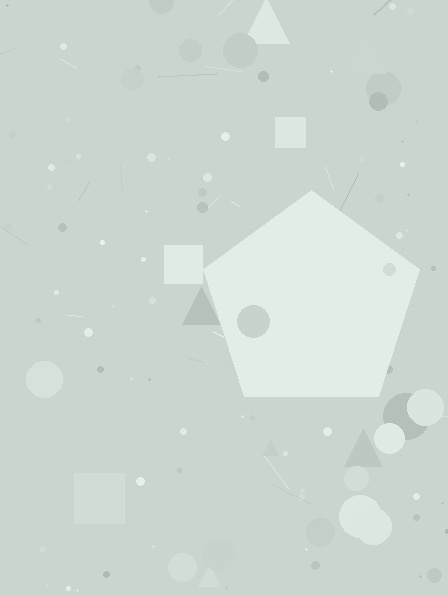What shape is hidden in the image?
A pentagon is hidden in the image.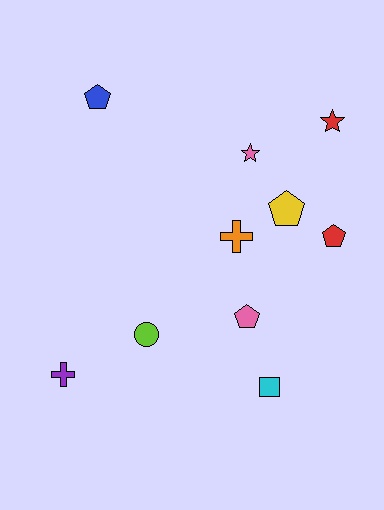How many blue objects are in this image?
There is 1 blue object.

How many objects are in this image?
There are 10 objects.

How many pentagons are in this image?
There are 4 pentagons.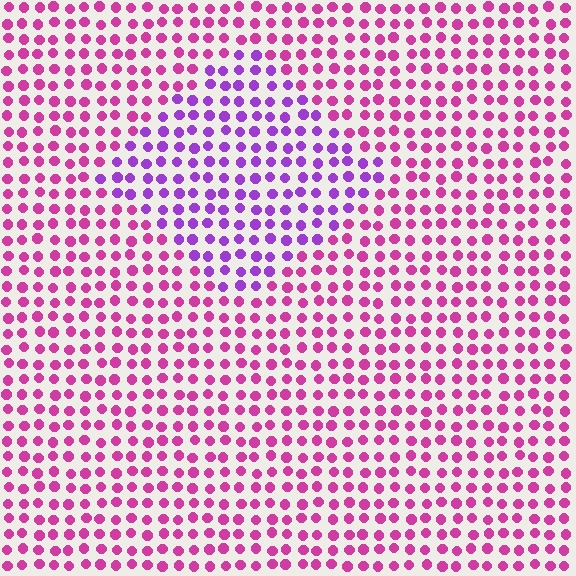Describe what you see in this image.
The image is filled with small magenta elements in a uniform arrangement. A diamond-shaped region is visible where the elements are tinted to a slightly different hue, forming a subtle color boundary.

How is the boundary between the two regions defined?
The boundary is defined purely by a slight shift in hue (about 39 degrees). Spacing, size, and orientation are identical on both sides.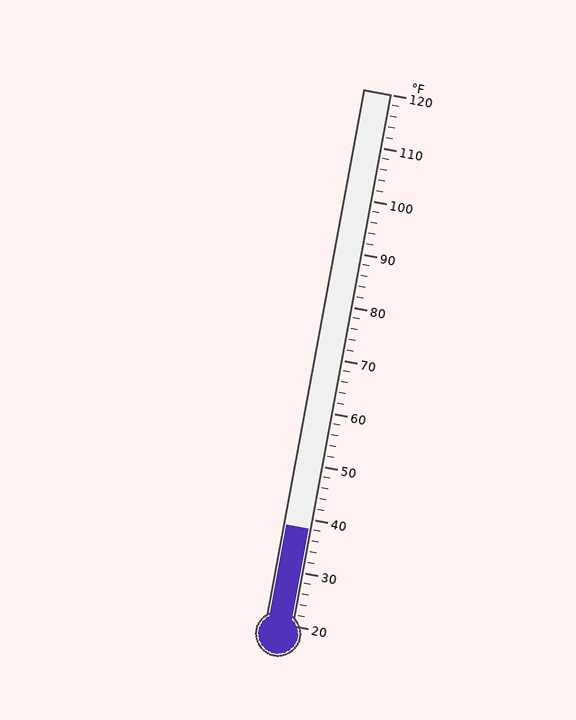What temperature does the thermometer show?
The thermometer shows approximately 38°F.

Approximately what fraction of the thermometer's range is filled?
The thermometer is filled to approximately 20% of its range.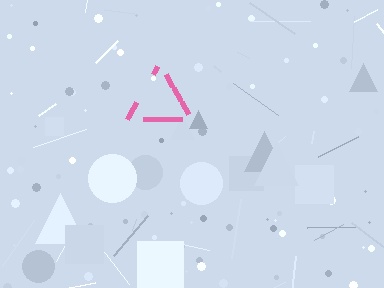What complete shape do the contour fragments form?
The contour fragments form a triangle.